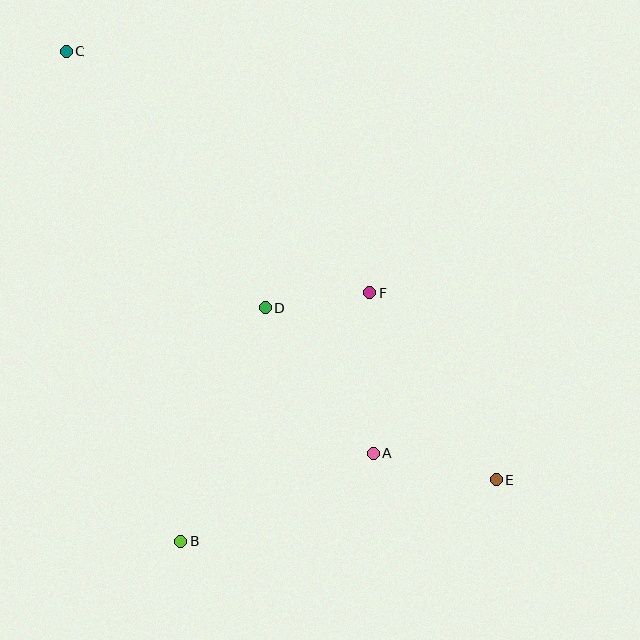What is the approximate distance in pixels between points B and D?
The distance between B and D is approximately 249 pixels.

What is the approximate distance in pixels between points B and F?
The distance between B and F is approximately 312 pixels.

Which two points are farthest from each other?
Points C and E are farthest from each other.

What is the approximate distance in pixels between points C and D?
The distance between C and D is approximately 324 pixels.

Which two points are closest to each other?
Points D and F are closest to each other.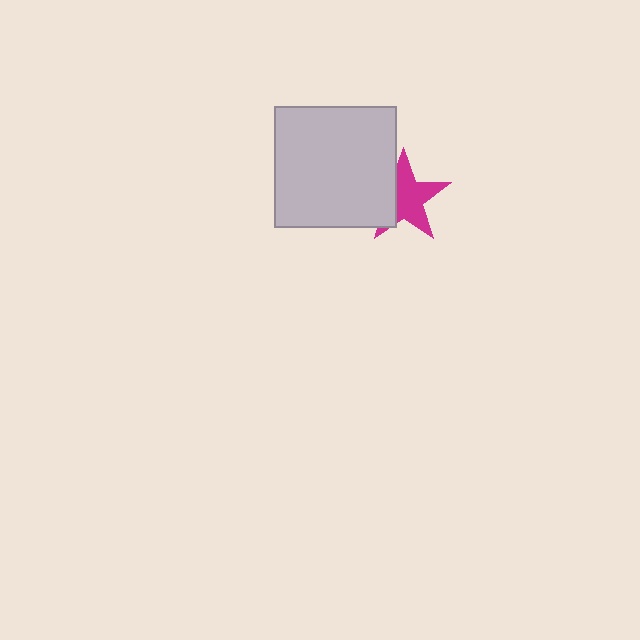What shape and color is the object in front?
The object in front is a light gray square.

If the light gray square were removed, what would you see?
You would see the complete magenta star.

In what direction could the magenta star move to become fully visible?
The magenta star could move right. That would shift it out from behind the light gray square entirely.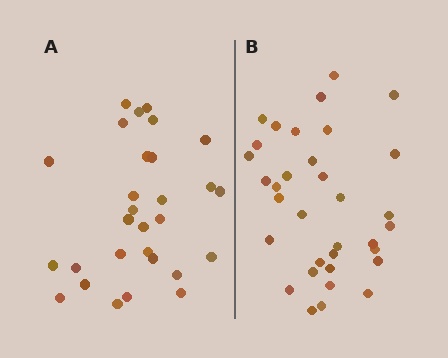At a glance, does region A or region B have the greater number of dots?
Region B (the right region) has more dots.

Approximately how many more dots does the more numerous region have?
Region B has about 5 more dots than region A.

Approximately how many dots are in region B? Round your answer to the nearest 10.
About 30 dots. (The exact count is 34, which rounds to 30.)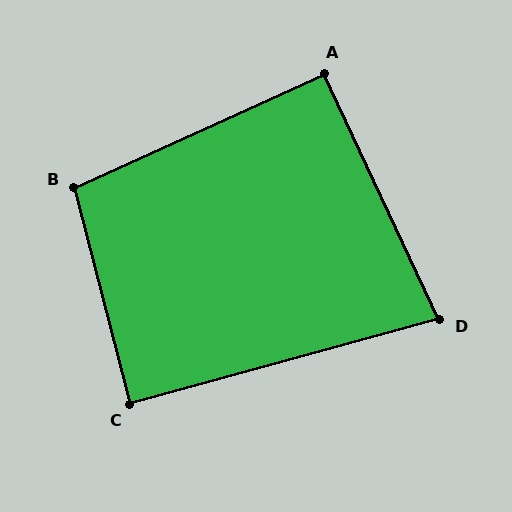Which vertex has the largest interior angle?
B, at approximately 100 degrees.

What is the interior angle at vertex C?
Approximately 89 degrees (approximately right).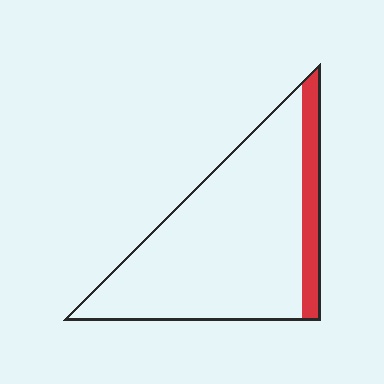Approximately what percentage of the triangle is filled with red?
Approximately 15%.